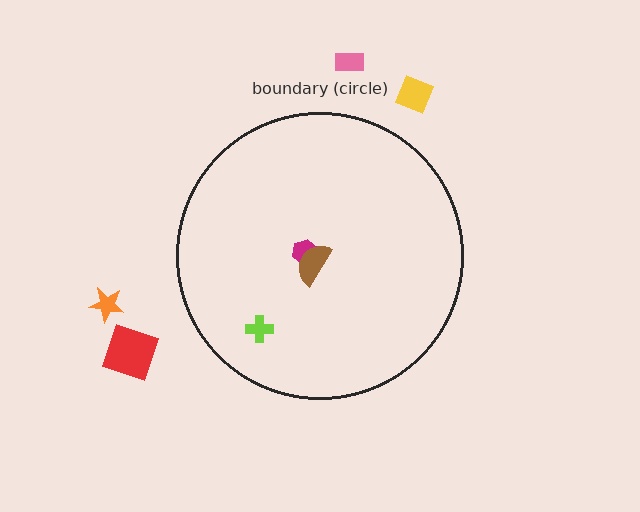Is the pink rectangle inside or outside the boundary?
Outside.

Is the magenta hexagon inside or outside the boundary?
Inside.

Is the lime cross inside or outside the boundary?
Inside.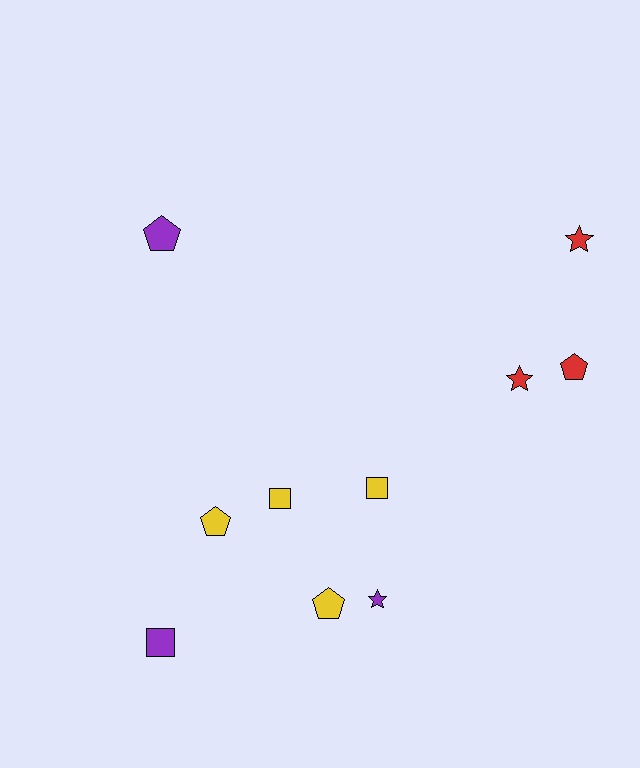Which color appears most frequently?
Yellow, with 4 objects.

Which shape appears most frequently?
Pentagon, with 4 objects.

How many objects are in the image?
There are 10 objects.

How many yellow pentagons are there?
There are 2 yellow pentagons.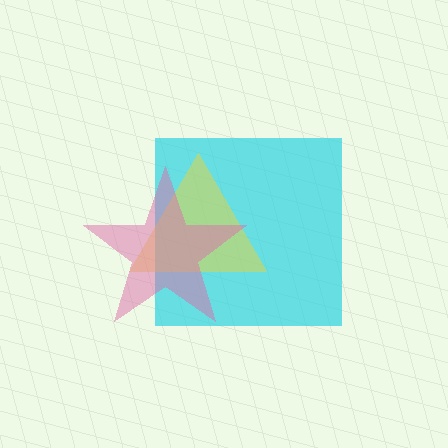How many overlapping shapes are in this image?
There are 3 overlapping shapes in the image.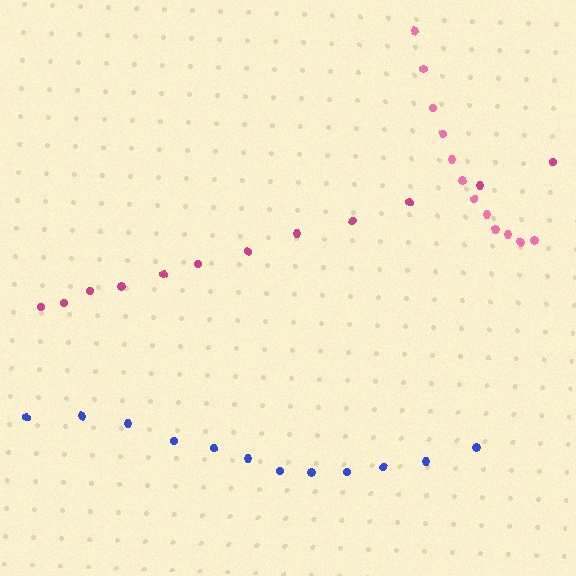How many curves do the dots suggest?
There are 3 distinct paths.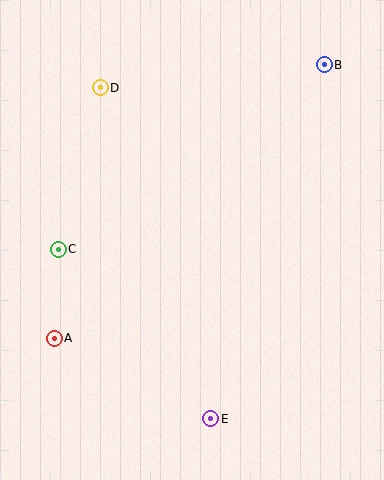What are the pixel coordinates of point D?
Point D is at (100, 88).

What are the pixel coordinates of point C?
Point C is at (58, 249).